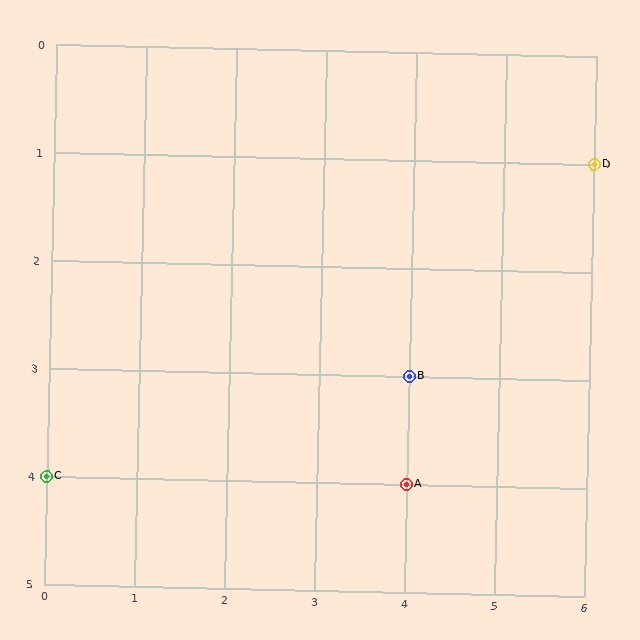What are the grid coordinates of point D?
Point D is at grid coordinates (6, 1).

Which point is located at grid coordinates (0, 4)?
Point C is at (0, 4).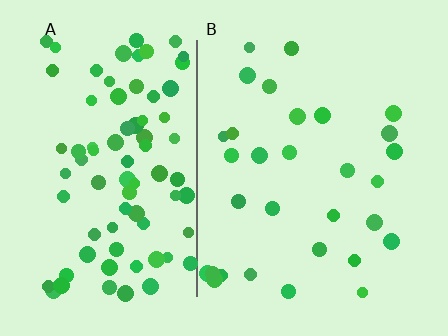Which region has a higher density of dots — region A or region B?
A (the left).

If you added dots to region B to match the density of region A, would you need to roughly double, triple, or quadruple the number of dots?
Approximately triple.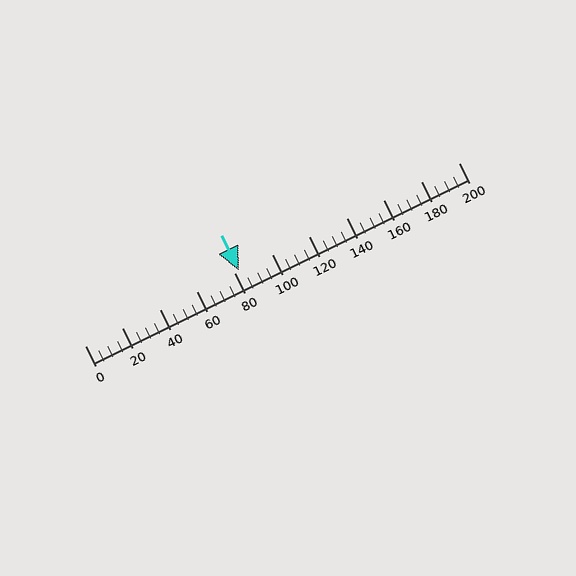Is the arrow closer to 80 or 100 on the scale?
The arrow is closer to 80.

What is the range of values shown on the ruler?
The ruler shows values from 0 to 200.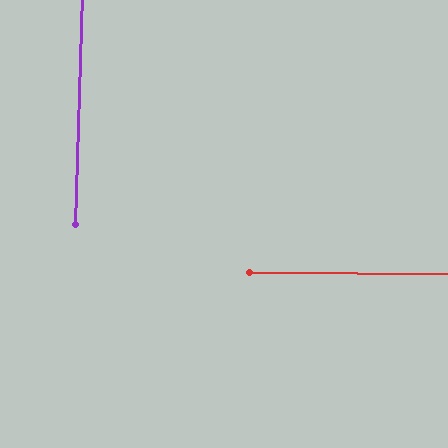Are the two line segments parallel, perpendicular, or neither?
Perpendicular — they meet at approximately 89°.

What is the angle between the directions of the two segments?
Approximately 89 degrees.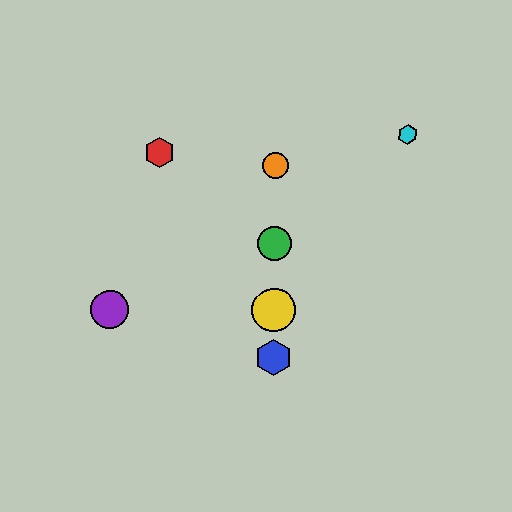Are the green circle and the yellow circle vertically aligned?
Yes, both are at x≈275.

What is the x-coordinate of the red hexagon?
The red hexagon is at x≈160.